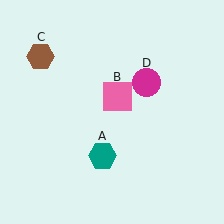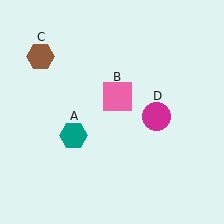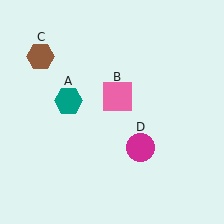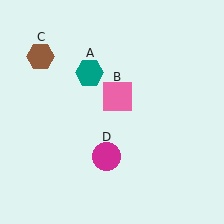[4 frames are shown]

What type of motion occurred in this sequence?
The teal hexagon (object A), magenta circle (object D) rotated clockwise around the center of the scene.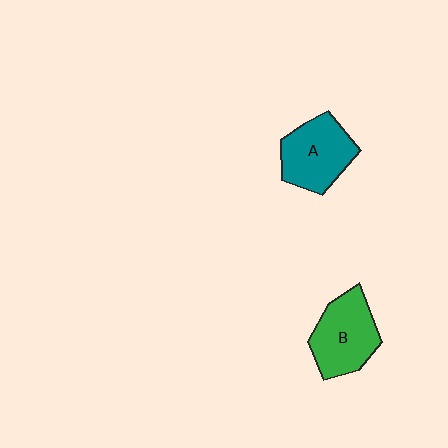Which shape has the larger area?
Shape B (green).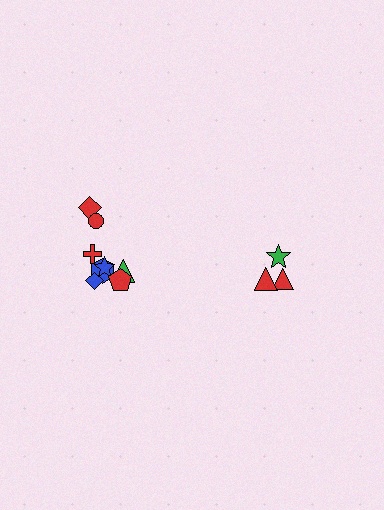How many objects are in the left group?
There are 8 objects.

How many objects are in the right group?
There are 3 objects.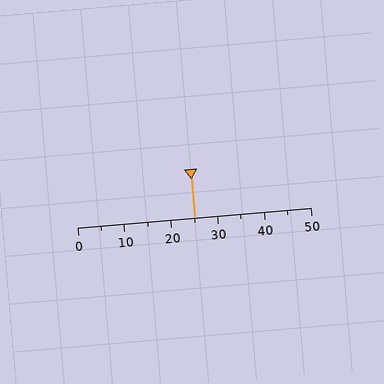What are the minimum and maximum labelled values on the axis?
The axis runs from 0 to 50.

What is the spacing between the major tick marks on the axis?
The major ticks are spaced 10 apart.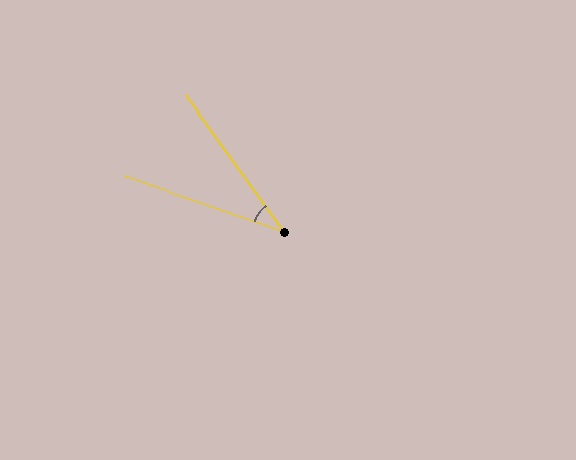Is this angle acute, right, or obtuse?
It is acute.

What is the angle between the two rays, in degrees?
Approximately 35 degrees.